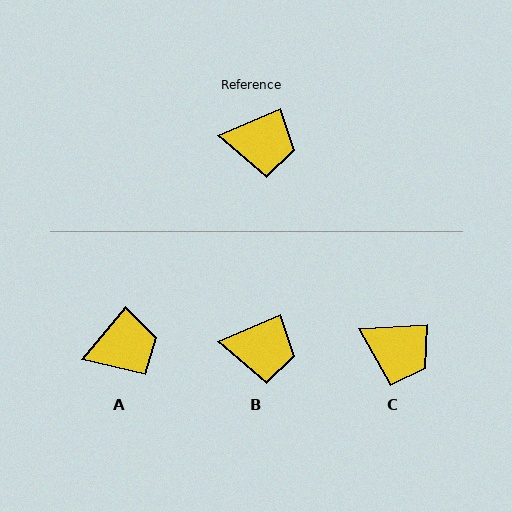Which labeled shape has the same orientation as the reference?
B.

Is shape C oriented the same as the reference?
No, it is off by about 20 degrees.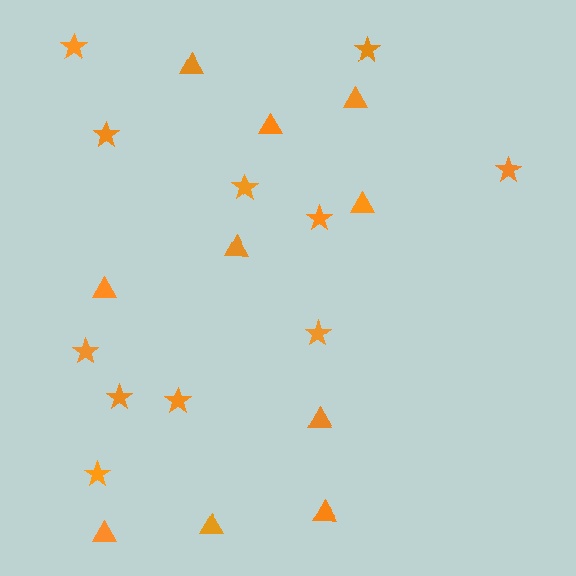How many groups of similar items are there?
There are 2 groups: one group of triangles (10) and one group of stars (11).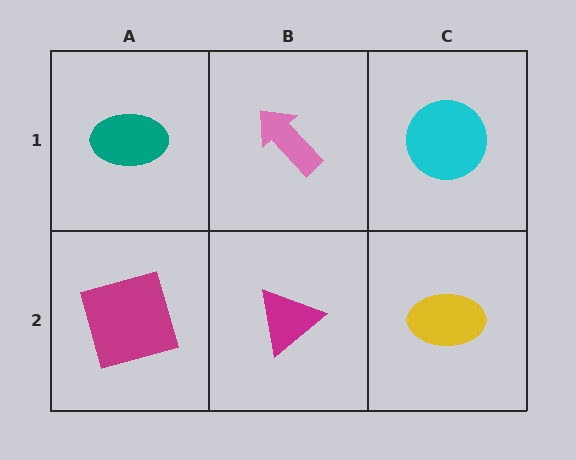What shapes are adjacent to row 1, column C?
A yellow ellipse (row 2, column C), a pink arrow (row 1, column B).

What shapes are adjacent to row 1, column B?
A magenta triangle (row 2, column B), a teal ellipse (row 1, column A), a cyan circle (row 1, column C).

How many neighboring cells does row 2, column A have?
2.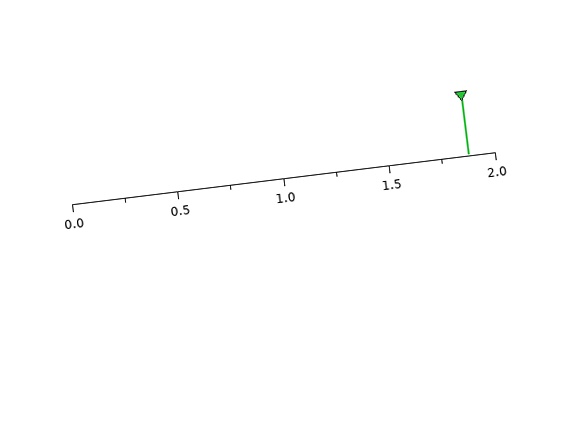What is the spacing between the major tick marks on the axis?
The major ticks are spaced 0.5 apart.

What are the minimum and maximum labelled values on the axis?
The axis runs from 0.0 to 2.0.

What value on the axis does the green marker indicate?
The marker indicates approximately 1.88.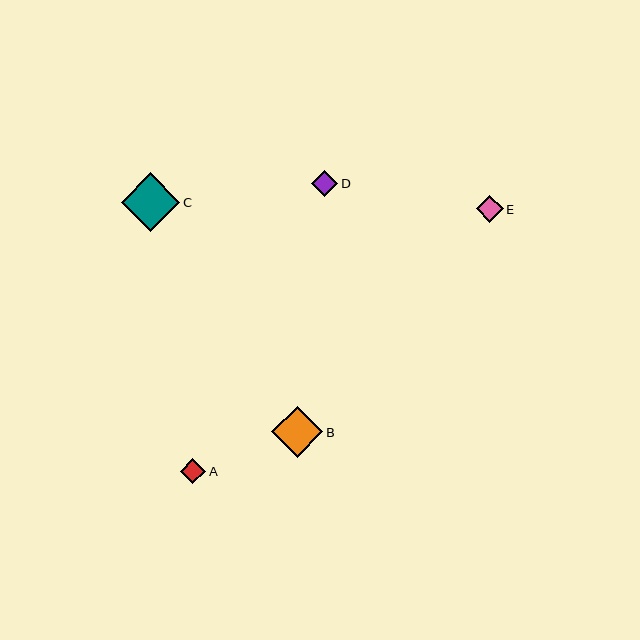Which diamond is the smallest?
Diamond A is the smallest with a size of approximately 25 pixels.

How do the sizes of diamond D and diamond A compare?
Diamond D and diamond A are approximately the same size.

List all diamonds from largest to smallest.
From largest to smallest: C, B, E, D, A.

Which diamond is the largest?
Diamond C is the largest with a size of approximately 58 pixels.